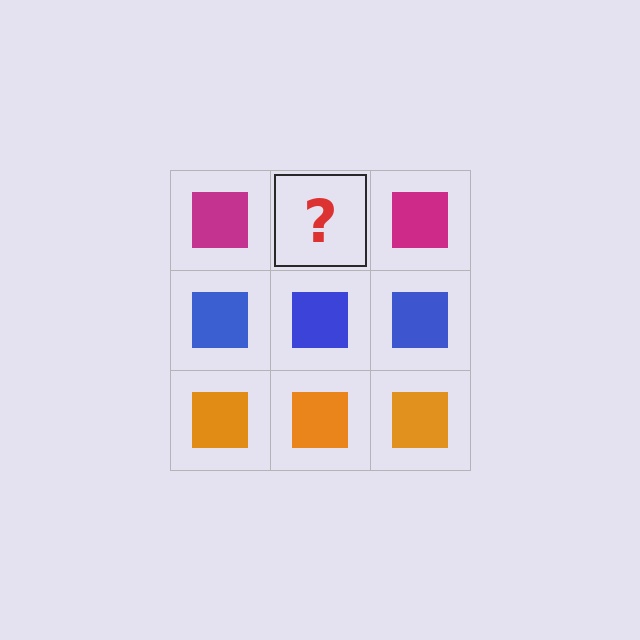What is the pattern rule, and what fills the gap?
The rule is that each row has a consistent color. The gap should be filled with a magenta square.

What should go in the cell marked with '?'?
The missing cell should contain a magenta square.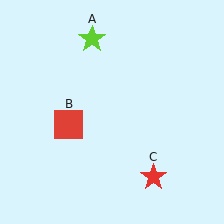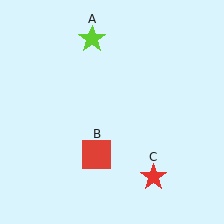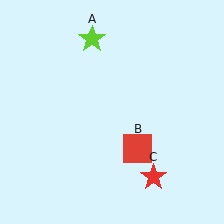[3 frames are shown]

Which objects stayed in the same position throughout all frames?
Lime star (object A) and red star (object C) remained stationary.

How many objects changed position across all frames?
1 object changed position: red square (object B).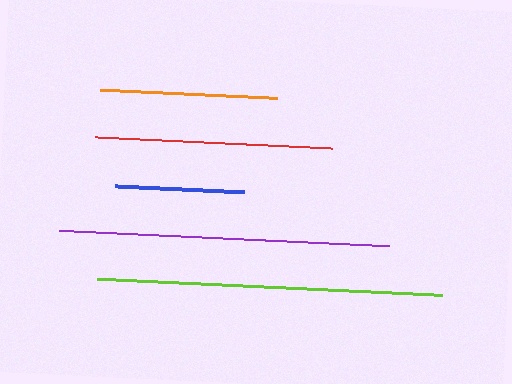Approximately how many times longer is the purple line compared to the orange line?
The purple line is approximately 1.9 times the length of the orange line.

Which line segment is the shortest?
The blue line is the shortest at approximately 128 pixels.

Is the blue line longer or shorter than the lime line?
The lime line is longer than the blue line.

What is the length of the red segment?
The red segment is approximately 238 pixels long.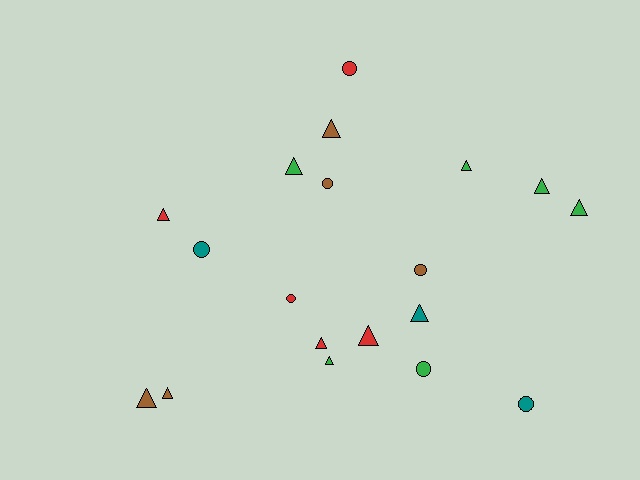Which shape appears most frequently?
Triangle, with 12 objects.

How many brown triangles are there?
There are 3 brown triangles.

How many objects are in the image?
There are 19 objects.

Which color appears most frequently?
Green, with 6 objects.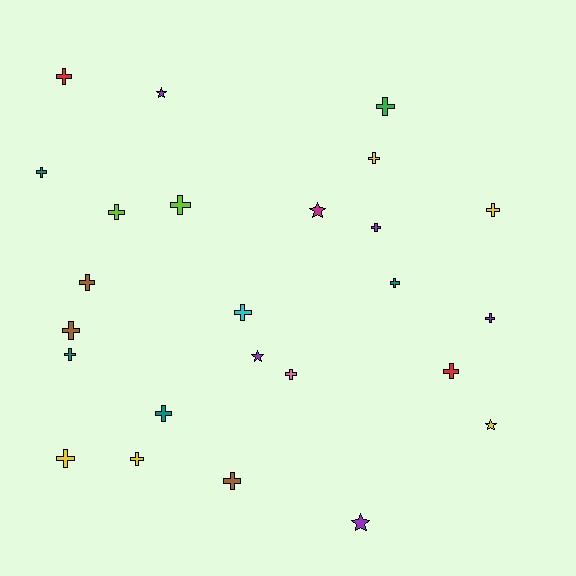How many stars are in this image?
There are 5 stars.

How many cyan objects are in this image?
There is 1 cyan object.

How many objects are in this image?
There are 25 objects.